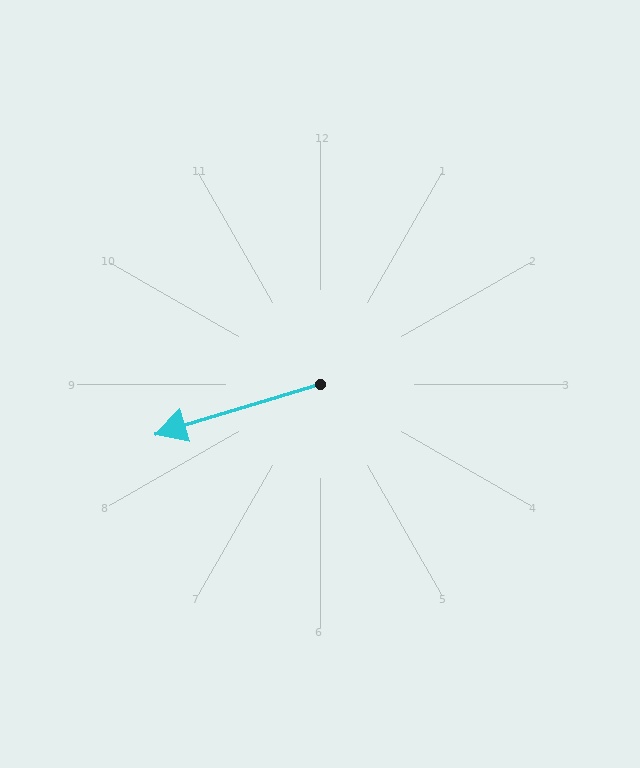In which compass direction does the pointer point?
West.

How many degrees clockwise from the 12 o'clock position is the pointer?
Approximately 253 degrees.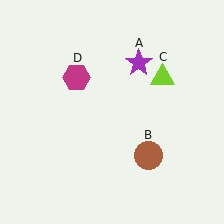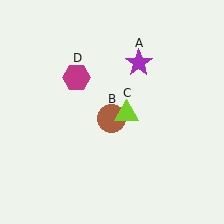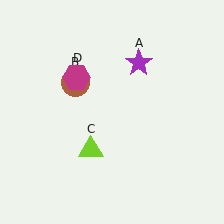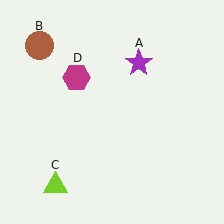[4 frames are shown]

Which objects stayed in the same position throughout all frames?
Purple star (object A) and magenta hexagon (object D) remained stationary.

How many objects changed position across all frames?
2 objects changed position: brown circle (object B), lime triangle (object C).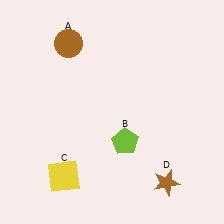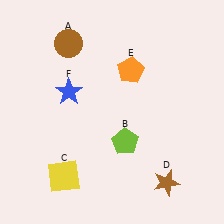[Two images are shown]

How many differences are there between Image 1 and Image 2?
There are 2 differences between the two images.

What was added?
An orange pentagon (E), a blue star (F) were added in Image 2.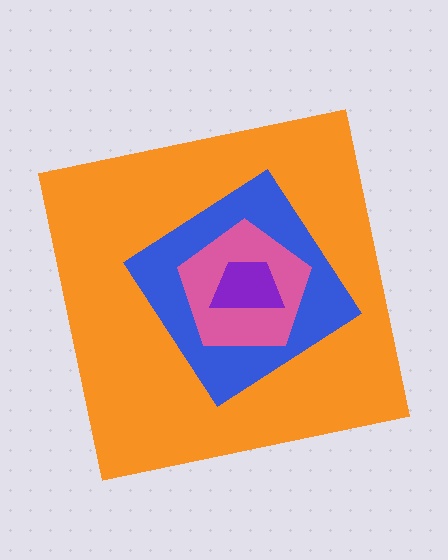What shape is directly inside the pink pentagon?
The purple trapezoid.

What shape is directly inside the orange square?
The blue diamond.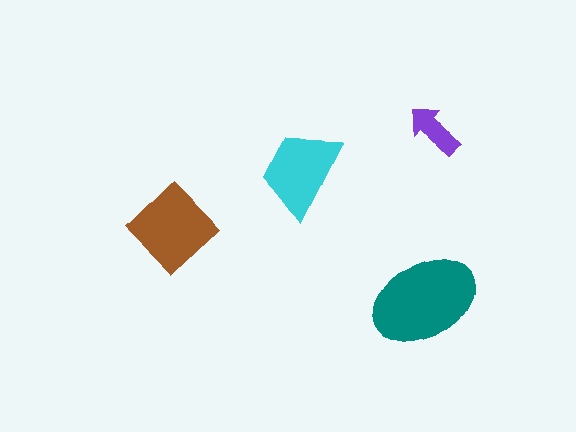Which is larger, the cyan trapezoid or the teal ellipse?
The teal ellipse.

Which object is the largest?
The teal ellipse.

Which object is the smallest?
The purple arrow.